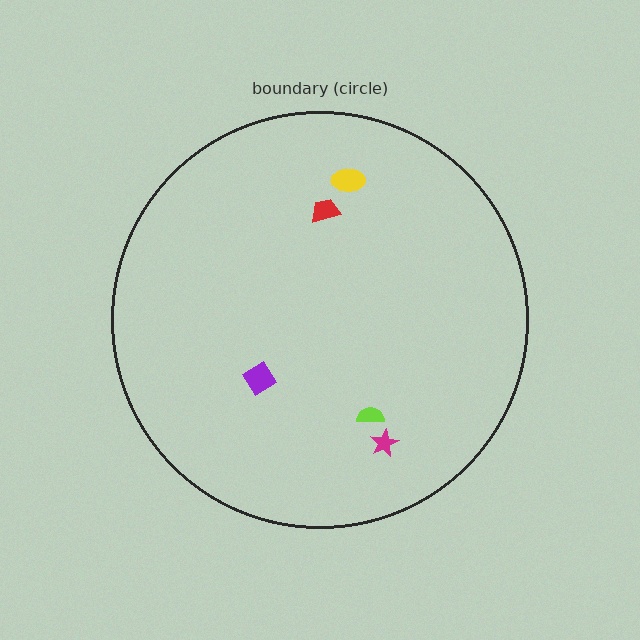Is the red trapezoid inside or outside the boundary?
Inside.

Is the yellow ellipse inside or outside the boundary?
Inside.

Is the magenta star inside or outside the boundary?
Inside.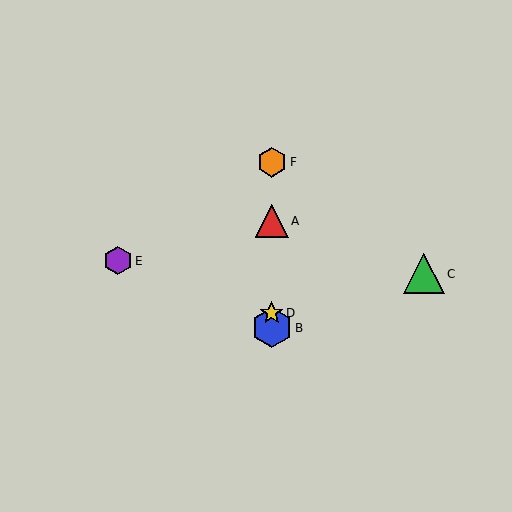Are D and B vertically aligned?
Yes, both are at x≈272.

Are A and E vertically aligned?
No, A is at x≈272 and E is at x≈118.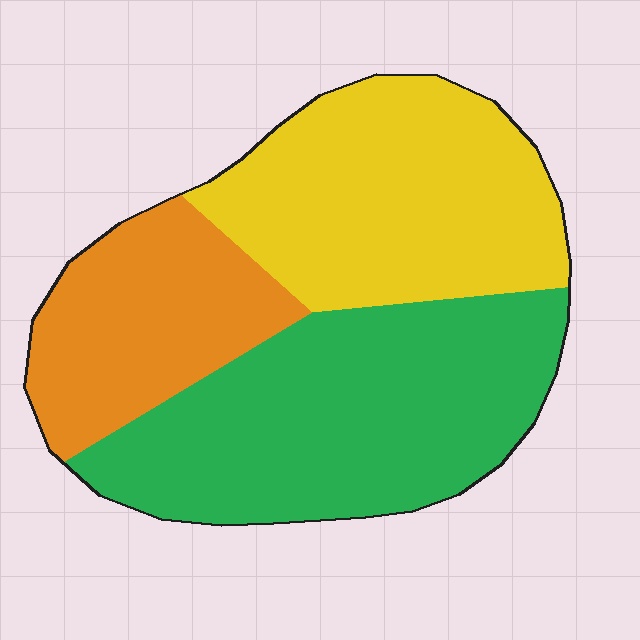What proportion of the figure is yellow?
Yellow takes up about one third (1/3) of the figure.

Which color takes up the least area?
Orange, at roughly 25%.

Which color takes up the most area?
Green, at roughly 40%.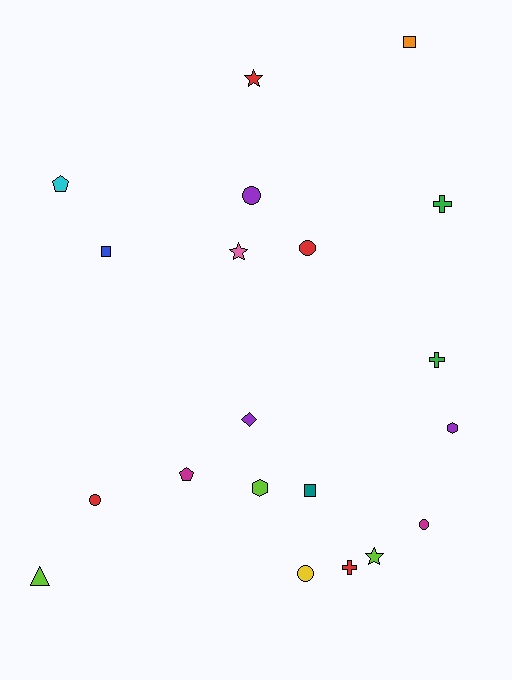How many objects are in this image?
There are 20 objects.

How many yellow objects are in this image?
There is 1 yellow object.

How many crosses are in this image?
There are 3 crosses.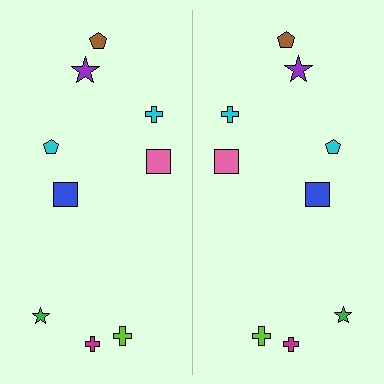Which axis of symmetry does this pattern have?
The pattern has a vertical axis of symmetry running through the center of the image.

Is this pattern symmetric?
Yes, this pattern has bilateral (reflection) symmetry.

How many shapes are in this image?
There are 18 shapes in this image.